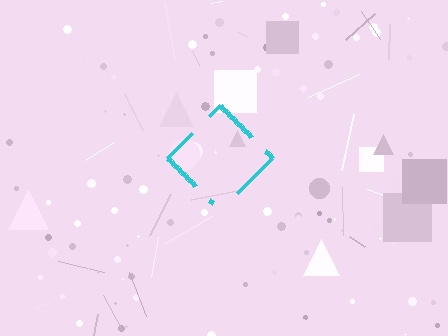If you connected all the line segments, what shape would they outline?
They would outline a diamond.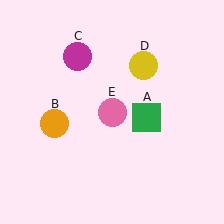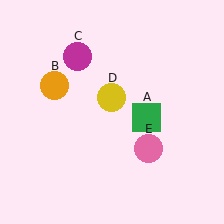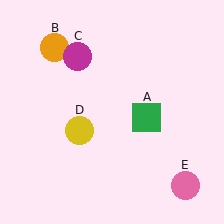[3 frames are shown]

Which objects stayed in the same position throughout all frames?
Green square (object A) and magenta circle (object C) remained stationary.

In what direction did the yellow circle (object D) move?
The yellow circle (object D) moved down and to the left.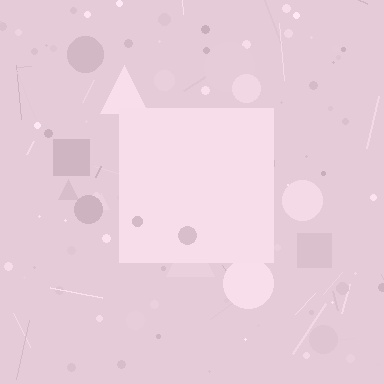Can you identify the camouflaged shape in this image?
The camouflaged shape is a square.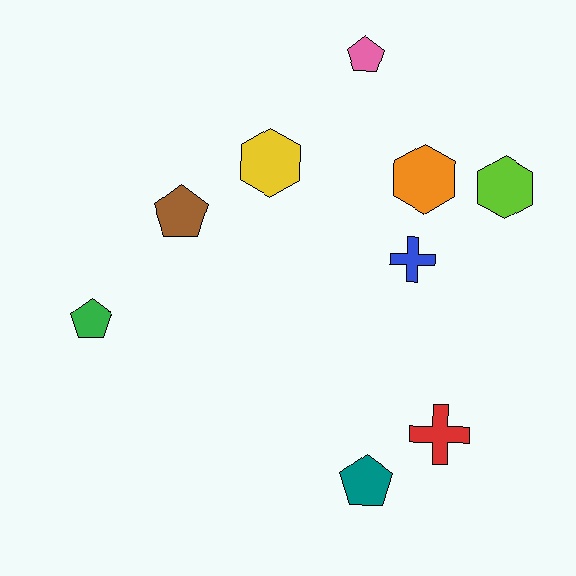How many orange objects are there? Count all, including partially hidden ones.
There is 1 orange object.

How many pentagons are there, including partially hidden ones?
There are 4 pentagons.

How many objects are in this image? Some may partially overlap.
There are 9 objects.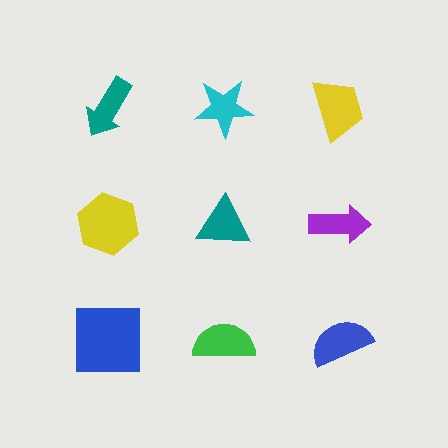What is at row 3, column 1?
A blue square.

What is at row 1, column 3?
A yellow trapezoid.